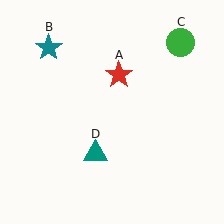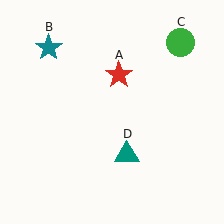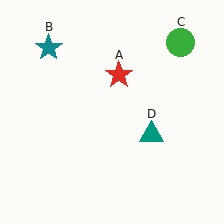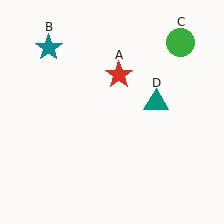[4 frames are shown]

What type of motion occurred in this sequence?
The teal triangle (object D) rotated counterclockwise around the center of the scene.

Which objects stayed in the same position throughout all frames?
Red star (object A) and teal star (object B) and green circle (object C) remained stationary.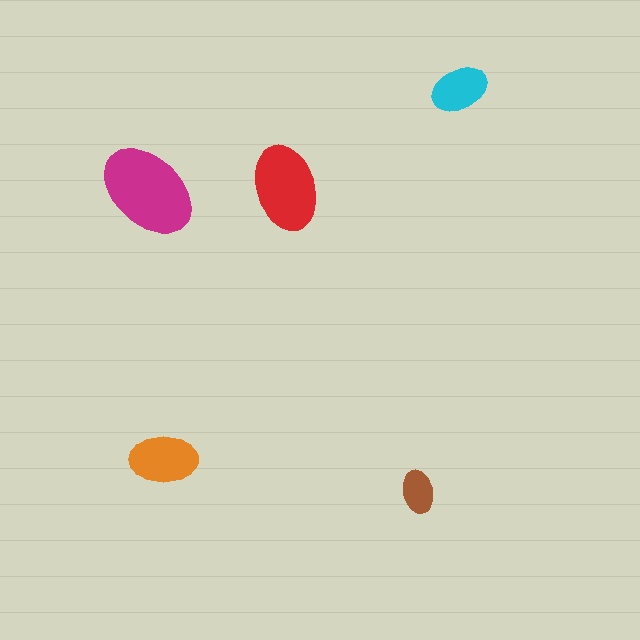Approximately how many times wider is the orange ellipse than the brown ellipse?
About 1.5 times wider.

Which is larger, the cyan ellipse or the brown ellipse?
The cyan one.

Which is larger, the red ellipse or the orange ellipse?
The red one.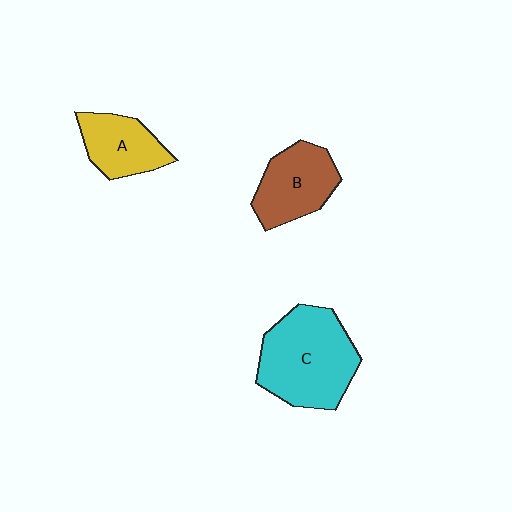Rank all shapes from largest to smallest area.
From largest to smallest: C (cyan), B (brown), A (yellow).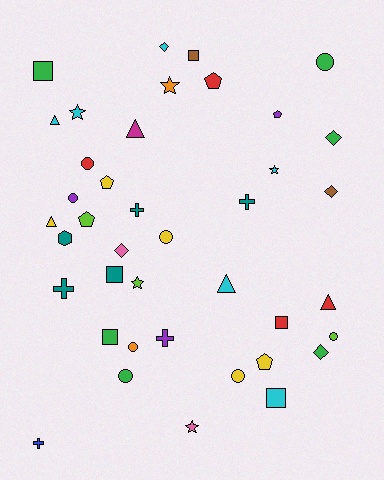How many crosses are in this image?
There are 5 crosses.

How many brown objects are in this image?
There are 2 brown objects.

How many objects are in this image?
There are 40 objects.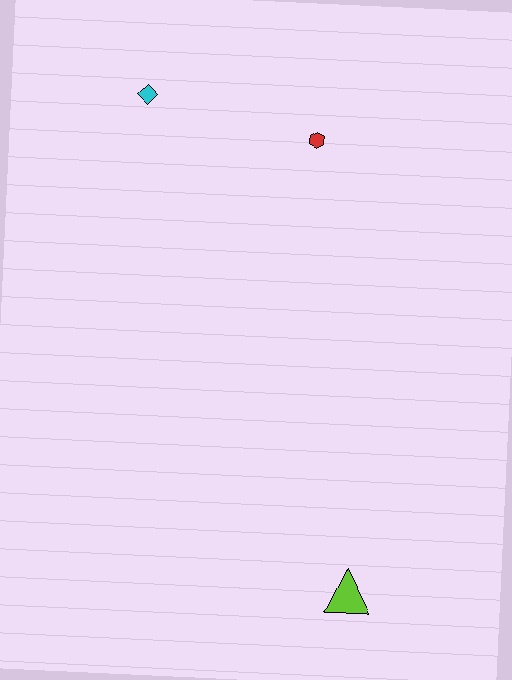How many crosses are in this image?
There are no crosses.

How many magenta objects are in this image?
There are no magenta objects.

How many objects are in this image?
There are 3 objects.